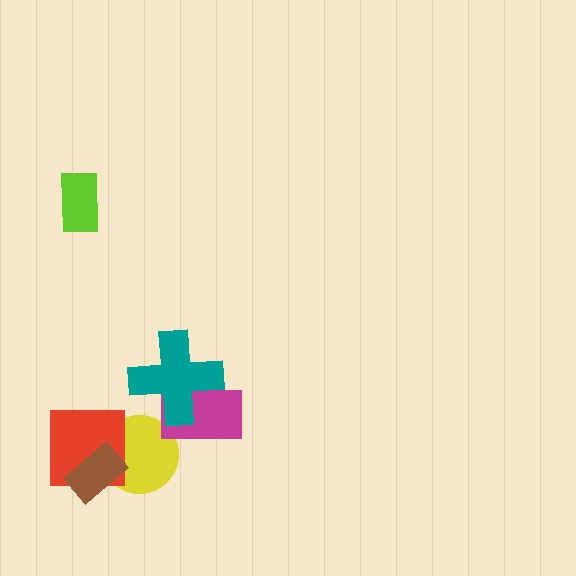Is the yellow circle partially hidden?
Yes, it is partially covered by another shape.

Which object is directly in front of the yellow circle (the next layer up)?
The red square is directly in front of the yellow circle.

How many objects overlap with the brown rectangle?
2 objects overlap with the brown rectangle.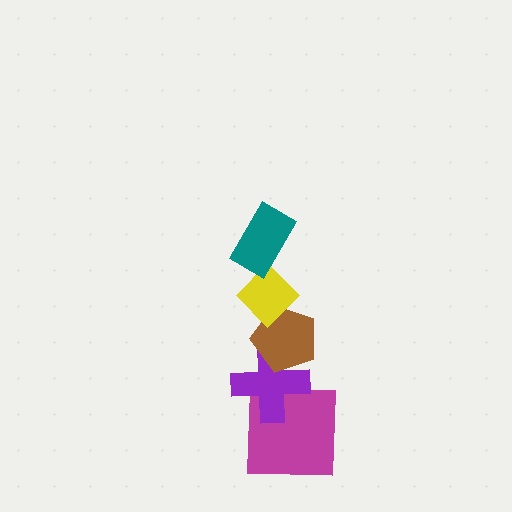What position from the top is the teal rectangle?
The teal rectangle is 1st from the top.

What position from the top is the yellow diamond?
The yellow diamond is 2nd from the top.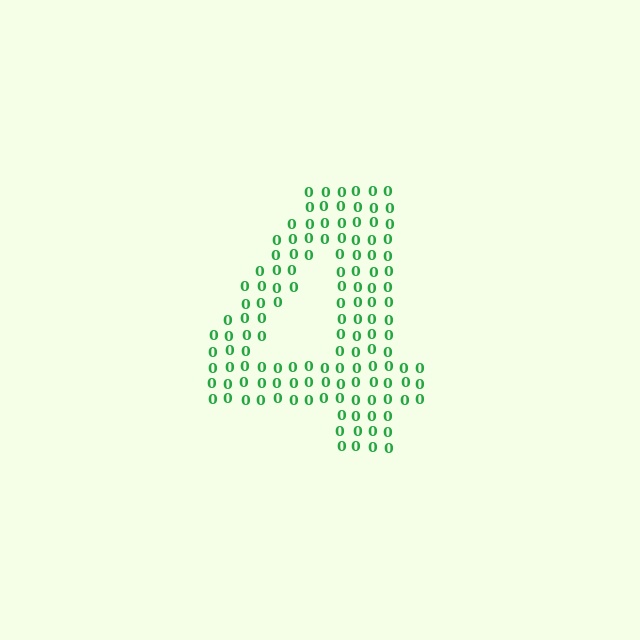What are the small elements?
The small elements are digit 0's.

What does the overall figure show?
The overall figure shows the digit 4.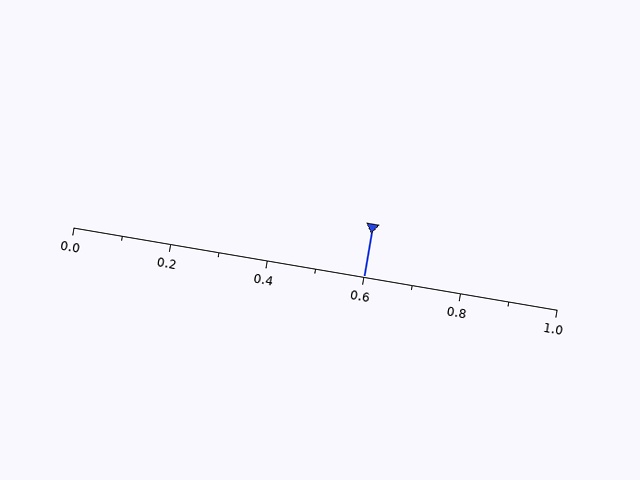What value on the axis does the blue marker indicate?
The marker indicates approximately 0.6.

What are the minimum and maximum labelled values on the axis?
The axis runs from 0.0 to 1.0.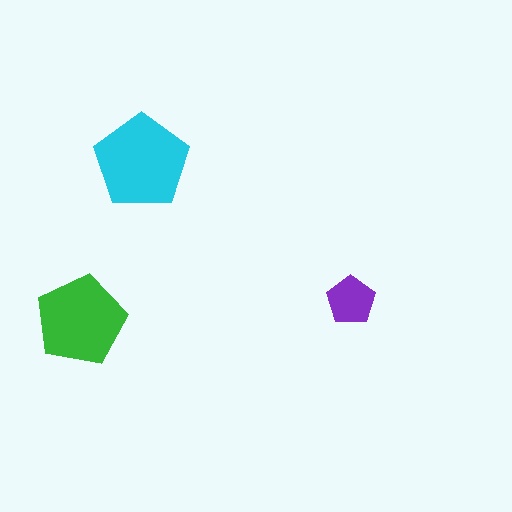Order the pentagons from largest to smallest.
the cyan one, the green one, the purple one.